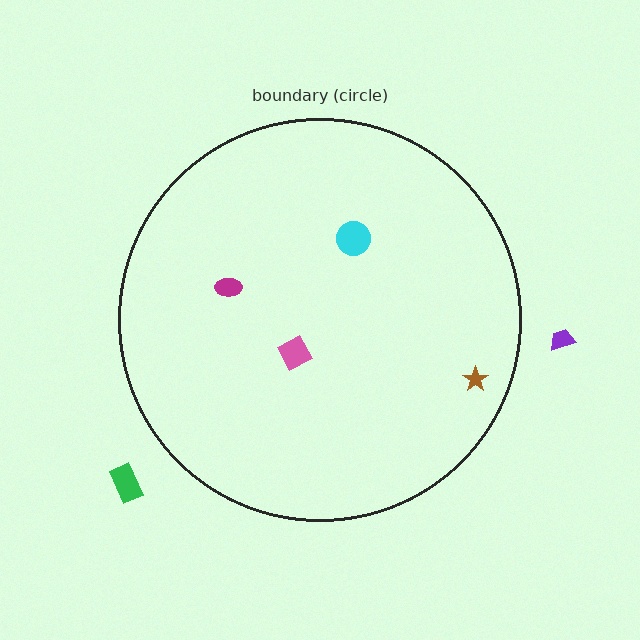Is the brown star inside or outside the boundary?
Inside.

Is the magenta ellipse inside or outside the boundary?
Inside.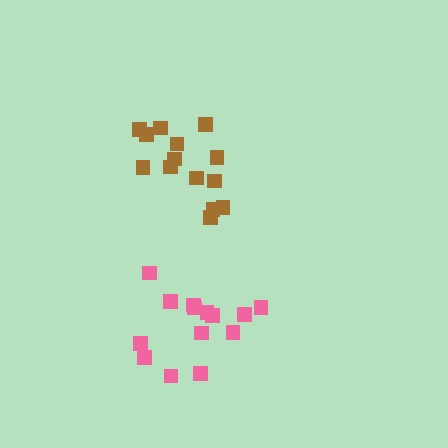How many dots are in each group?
Group 1: 14 dots, Group 2: 14 dots (28 total).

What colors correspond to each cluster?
The clusters are colored: brown, pink.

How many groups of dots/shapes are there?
There are 2 groups.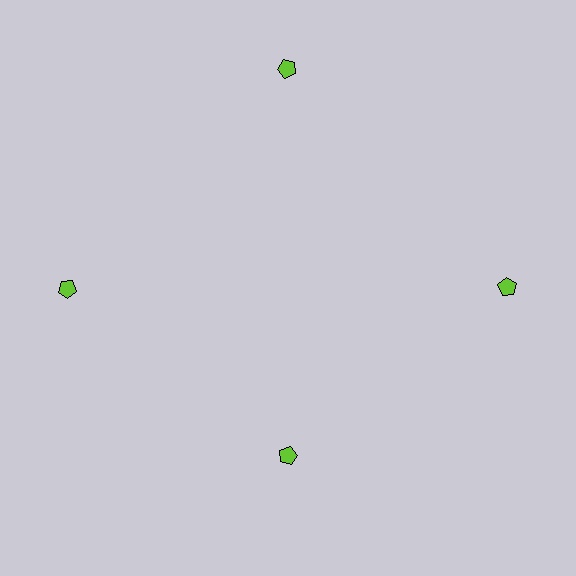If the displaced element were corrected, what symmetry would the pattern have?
It would have 4-fold rotational symmetry — the pattern would map onto itself every 90 degrees.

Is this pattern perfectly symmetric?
No. The 4 lime pentagons are arranged in a ring, but one element near the 6 o'clock position is pulled inward toward the center, breaking the 4-fold rotational symmetry.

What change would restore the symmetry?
The symmetry would be restored by moving it outward, back onto the ring so that all 4 pentagons sit at equal angles and equal distance from the center.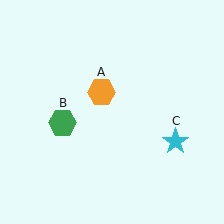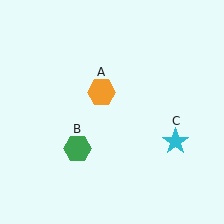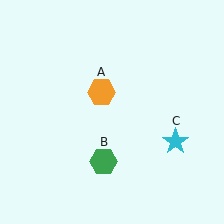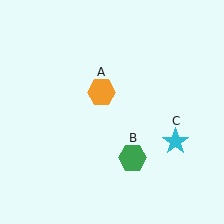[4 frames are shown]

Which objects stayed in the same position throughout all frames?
Orange hexagon (object A) and cyan star (object C) remained stationary.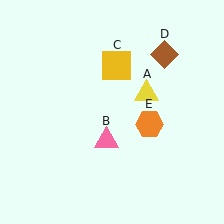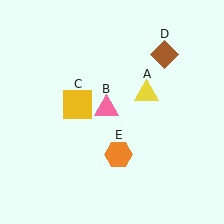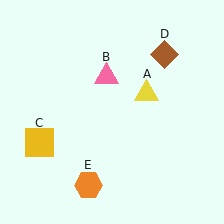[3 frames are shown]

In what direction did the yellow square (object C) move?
The yellow square (object C) moved down and to the left.